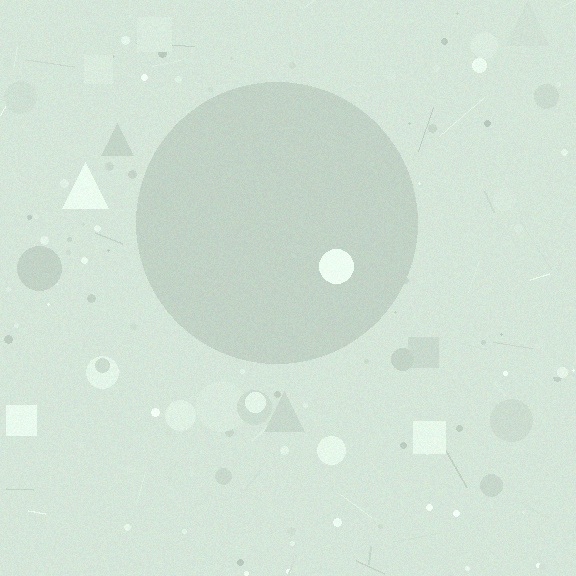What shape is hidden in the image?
A circle is hidden in the image.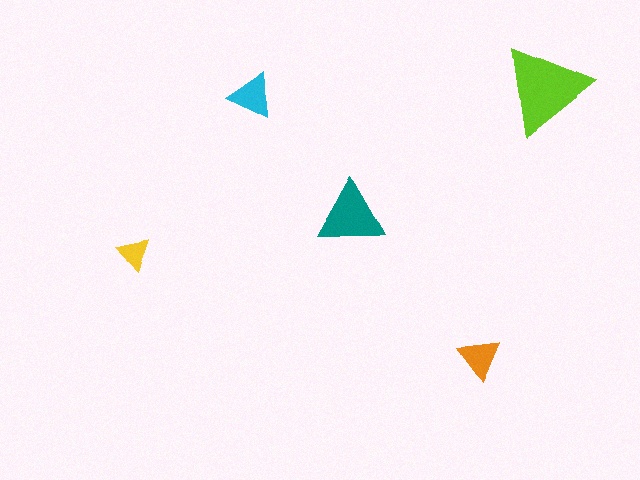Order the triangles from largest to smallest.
the lime one, the teal one, the cyan one, the orange one, the yellow one.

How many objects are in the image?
There are 5 objects in the image.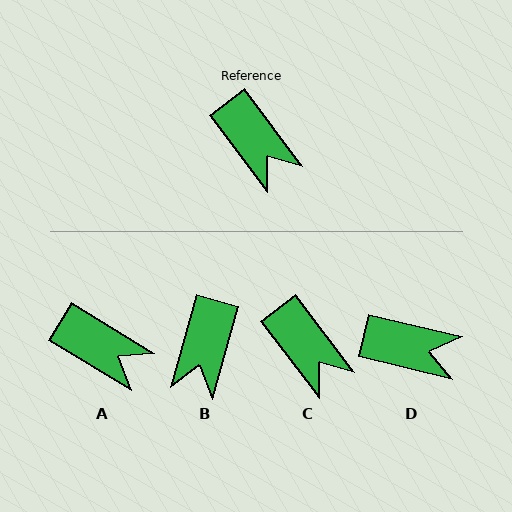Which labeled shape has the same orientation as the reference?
C.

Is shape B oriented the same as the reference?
No, it is off by about 53 degrees.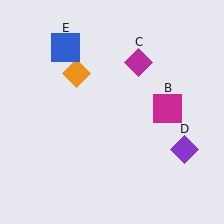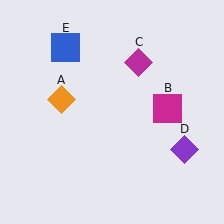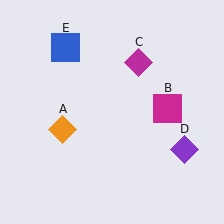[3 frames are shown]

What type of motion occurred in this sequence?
The orange diamond (object A) rotated counterclockwise around the center of the scene.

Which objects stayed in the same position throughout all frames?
Magenta square (object B) and magenta diamond (object C) and purple diamond (object D) and blue square (object E) remained stationary.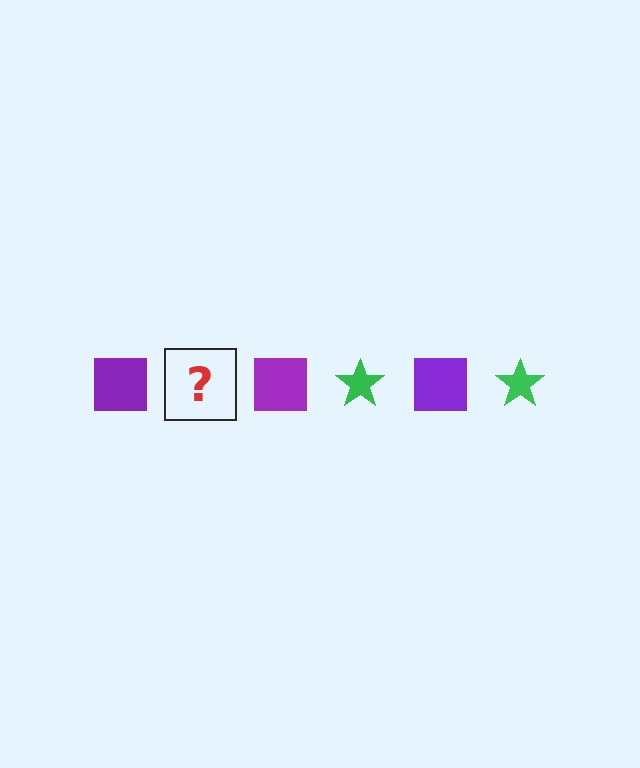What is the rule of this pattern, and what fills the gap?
The rule is that the pattern alternates between purple square and green star. The gap should be filled with a green star.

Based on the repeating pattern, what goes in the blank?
The blank should be a green star.